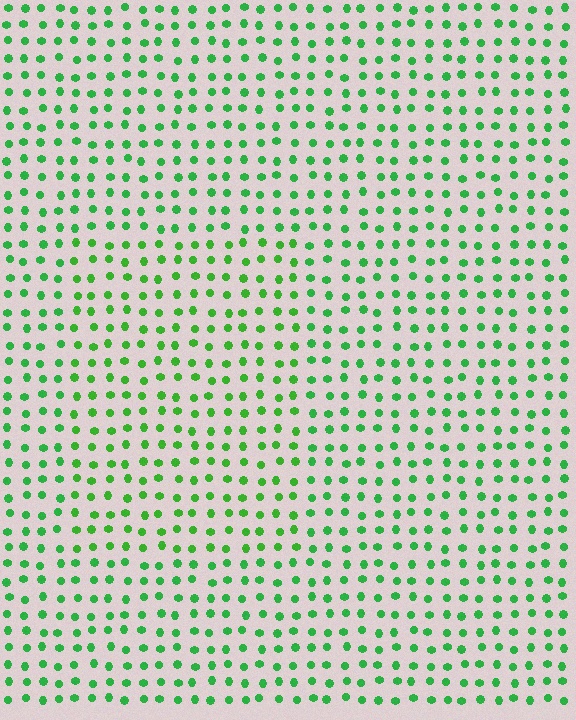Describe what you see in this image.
The image is filled with small green elements in a uniform arrangement. A rectangle-shaped region is visible where the elements are tinted to a slightly different hue, forming a subtle color boundary.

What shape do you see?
I see a rectangle.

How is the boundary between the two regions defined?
The boundary is defined purely by a slight shift in hue (about 16 degrees). Spacing, size, and orientation are identical on both sides.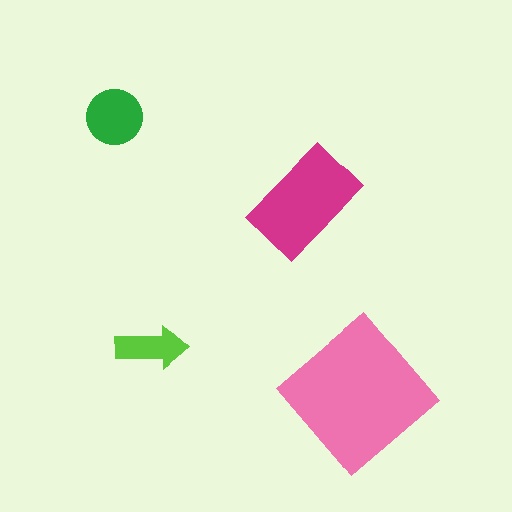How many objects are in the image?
There are 4 objects in the image.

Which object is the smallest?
The lime arrow.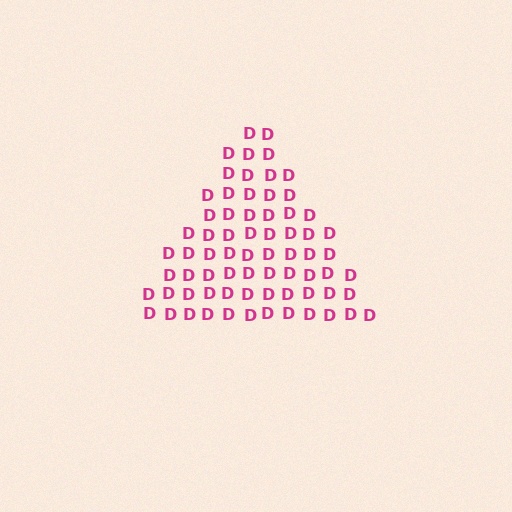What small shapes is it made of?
It is made of small letter D's.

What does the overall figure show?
The overall figure shows a triangle.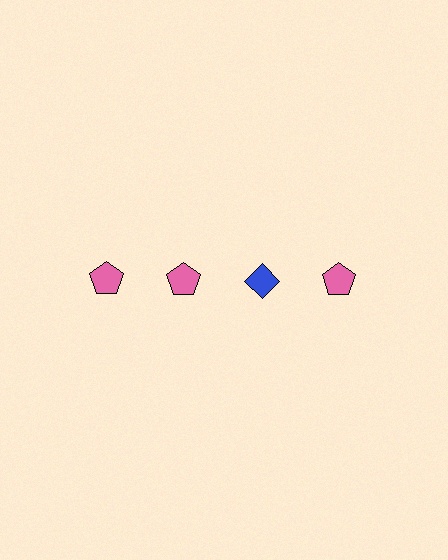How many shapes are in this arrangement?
There are 4 shapes arranged in a grid pattern.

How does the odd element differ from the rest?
It differs in both color (blue instead of pink) and shape (diamond instead of pentagon).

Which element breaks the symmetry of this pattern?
The blue diamond in the top row, center column breaks the symmetry. All other shapes are pink pentagons.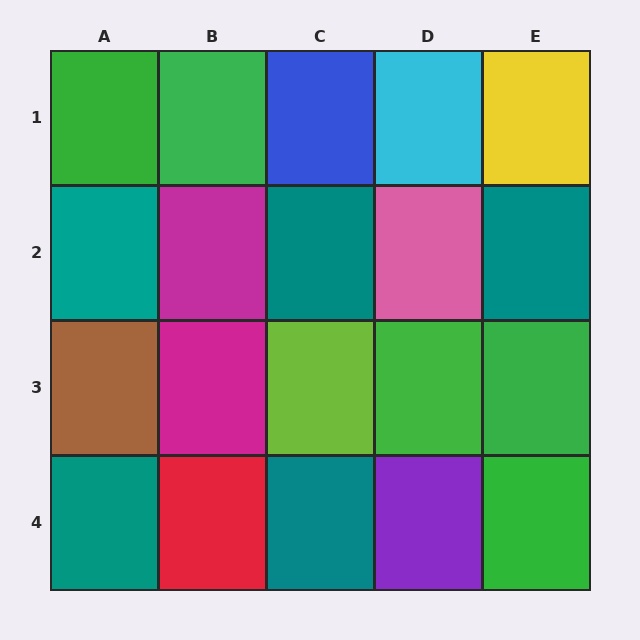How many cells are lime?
1 cell is lime.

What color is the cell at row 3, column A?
Brown.